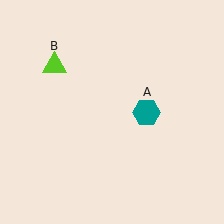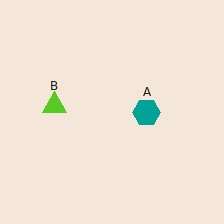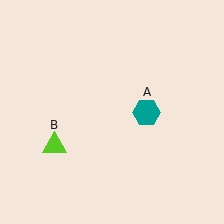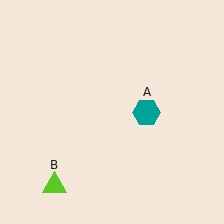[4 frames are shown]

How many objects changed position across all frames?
1 object changed position: lime triangle (object B).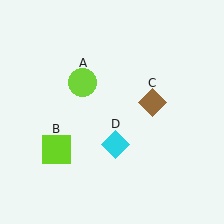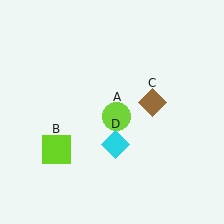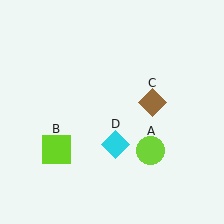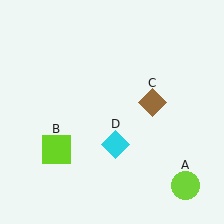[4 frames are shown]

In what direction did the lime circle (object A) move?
The lime circle (object A) moved down and to the right.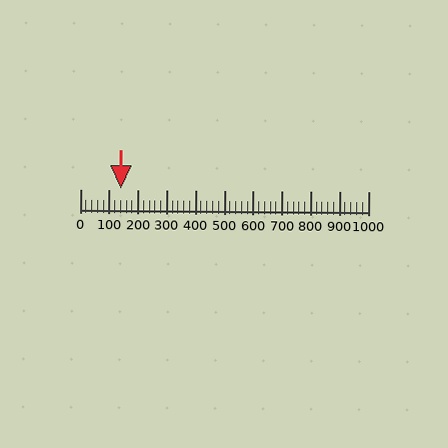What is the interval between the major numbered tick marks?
The major tick marks are spaced 100 units apart.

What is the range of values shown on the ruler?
The ruler shows values from 0 to 1000.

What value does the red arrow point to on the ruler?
The red arrow points to approximately 140.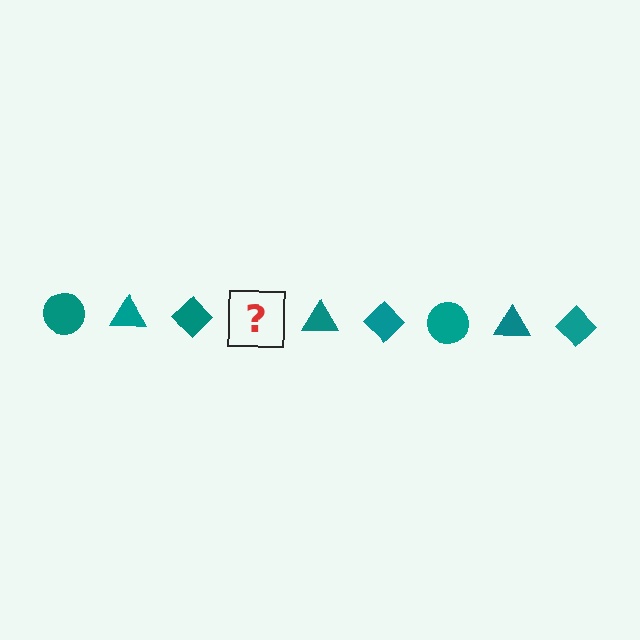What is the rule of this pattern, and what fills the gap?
The rule is that the pattern cycles through circle, triangle, diamond shapes in teal. The gap should be filled with a teal circle.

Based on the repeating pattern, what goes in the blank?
The blank should be a teal circle.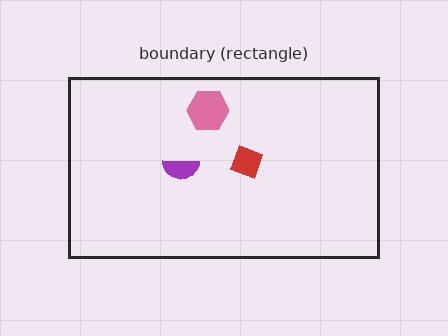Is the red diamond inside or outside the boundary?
Inside.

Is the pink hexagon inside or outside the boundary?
Inside.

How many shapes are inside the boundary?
3 inside, 0 outside.